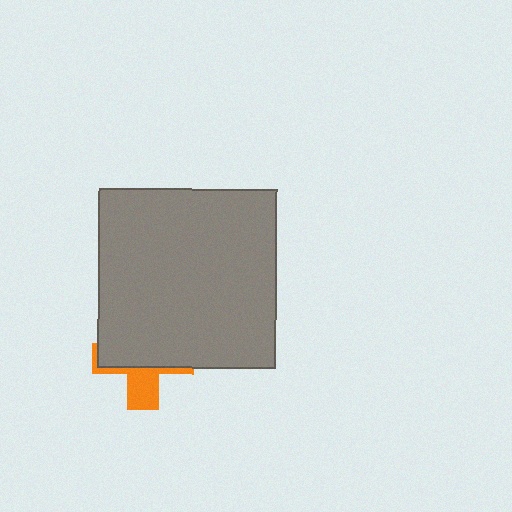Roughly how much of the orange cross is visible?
A small part of it is visible (roughly 34%).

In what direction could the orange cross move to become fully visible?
The orange cross could move down. That would shift it out from behind the gray rectangle entirely.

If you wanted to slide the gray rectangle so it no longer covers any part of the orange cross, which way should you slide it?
Slide it up — that is the most direct way to separate the two shapes.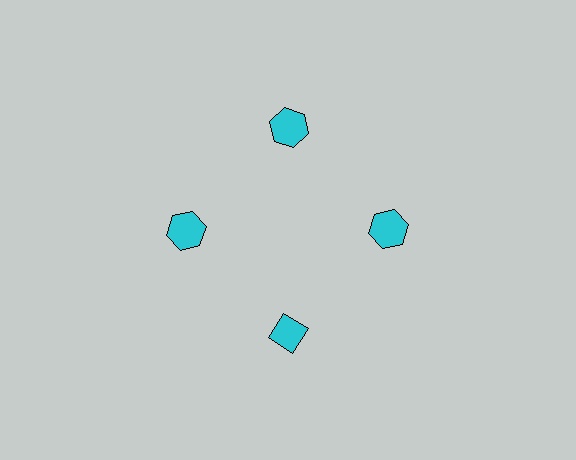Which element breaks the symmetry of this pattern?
The cyan diamond at roughly the 6 o'clock position breaks the symmetry. All other shapes are cyan hexagons.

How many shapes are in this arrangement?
There are 4 shapes arranged in a ring pattern.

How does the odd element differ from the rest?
It has a different shape: diamond instead of hexagon.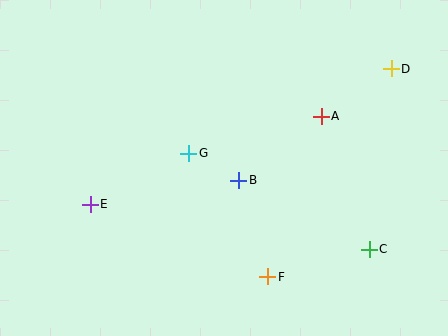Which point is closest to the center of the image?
Point B at (239, 180) is closest to the center.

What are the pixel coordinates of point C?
Point C is at (369, 249).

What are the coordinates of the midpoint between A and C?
The midpoint between A and C is at (345, 183).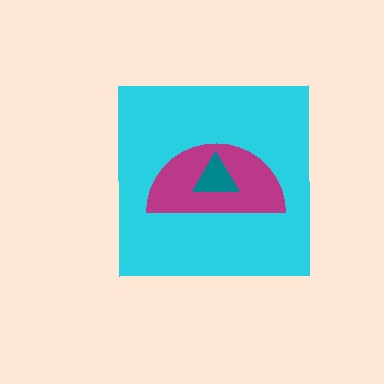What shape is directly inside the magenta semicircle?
The teal triangle.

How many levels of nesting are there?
3.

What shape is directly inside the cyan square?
The magenta semicircle.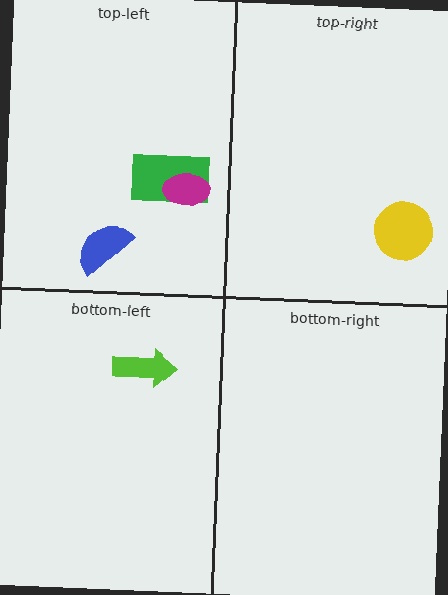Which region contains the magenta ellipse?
The top-left region.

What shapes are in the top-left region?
The green rectangle, the magenta ellipse, the blue semicircle.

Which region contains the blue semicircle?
The top-left region.